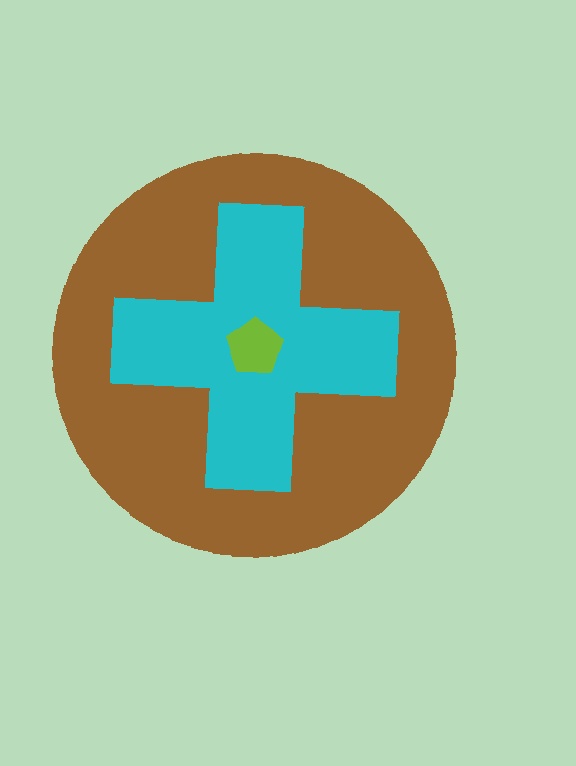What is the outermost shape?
The brown circle.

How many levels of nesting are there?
3.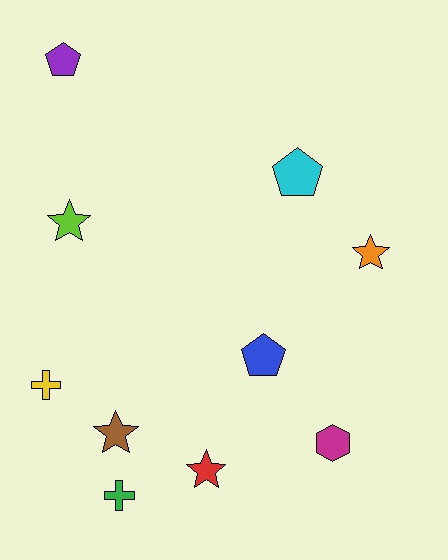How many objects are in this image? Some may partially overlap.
There are 10 objects.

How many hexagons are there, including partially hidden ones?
There is 1 hexagon.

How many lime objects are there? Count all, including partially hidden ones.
There is 1 lime object.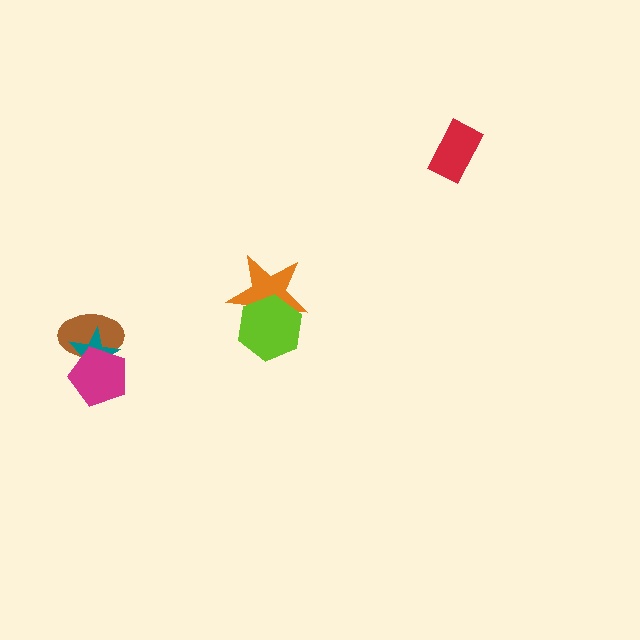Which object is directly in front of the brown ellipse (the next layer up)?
The teal star is directly in front of the brown ellipse.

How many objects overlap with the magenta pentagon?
2 objects overlap with the magenta pentagon.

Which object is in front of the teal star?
The magenta pentagon is in front of the teal star.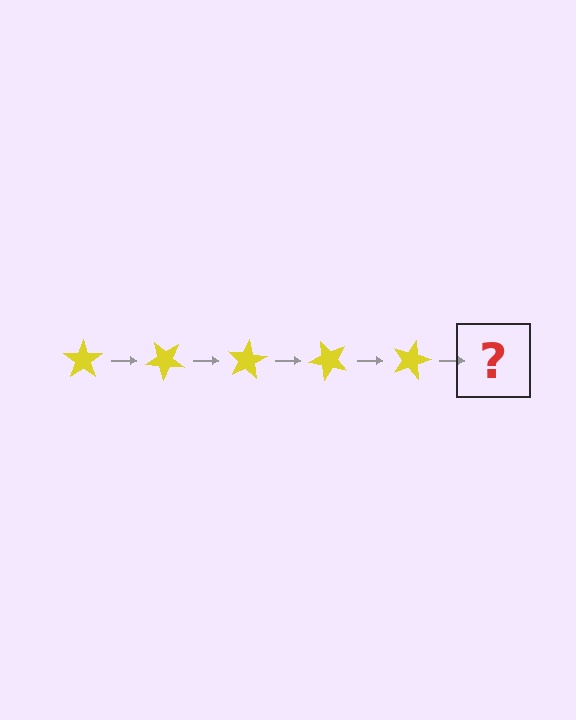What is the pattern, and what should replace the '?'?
The pattern is that the star rotates 40 degrees each step. The '?' should be a yellow star rotated 200 degrees.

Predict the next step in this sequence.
The next step is a yellow star rotated 200 degrees.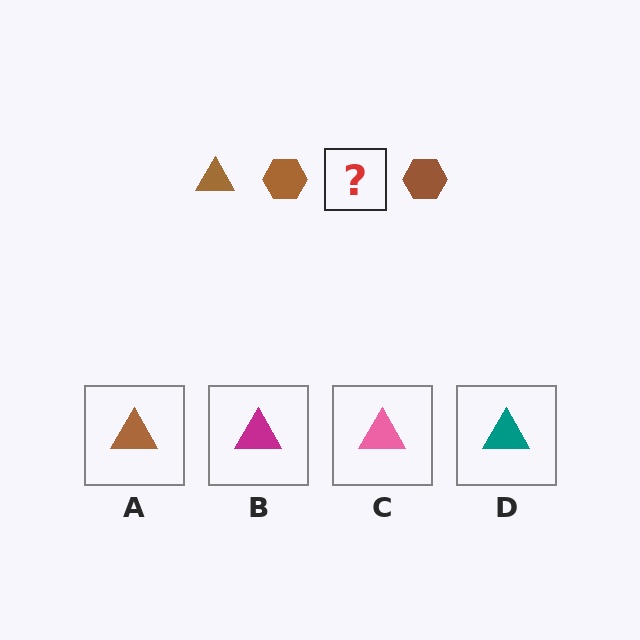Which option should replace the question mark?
Option A.